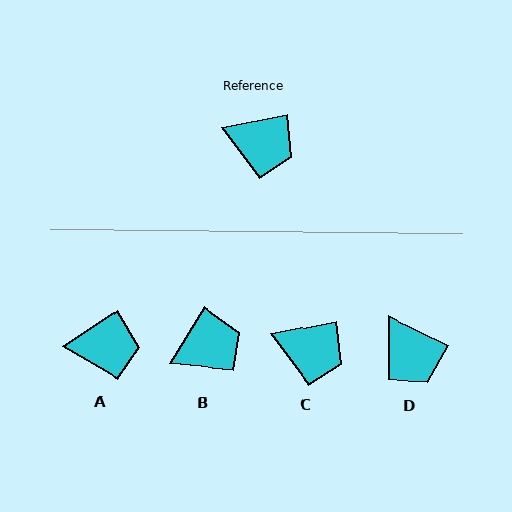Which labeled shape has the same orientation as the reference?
C.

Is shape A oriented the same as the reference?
No, it is off by about 24 degrees.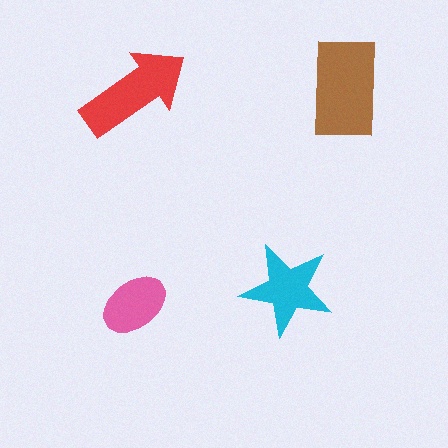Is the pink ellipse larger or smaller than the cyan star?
Smaller.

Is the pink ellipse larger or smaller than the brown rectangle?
Smaller.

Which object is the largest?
The brown rectangle.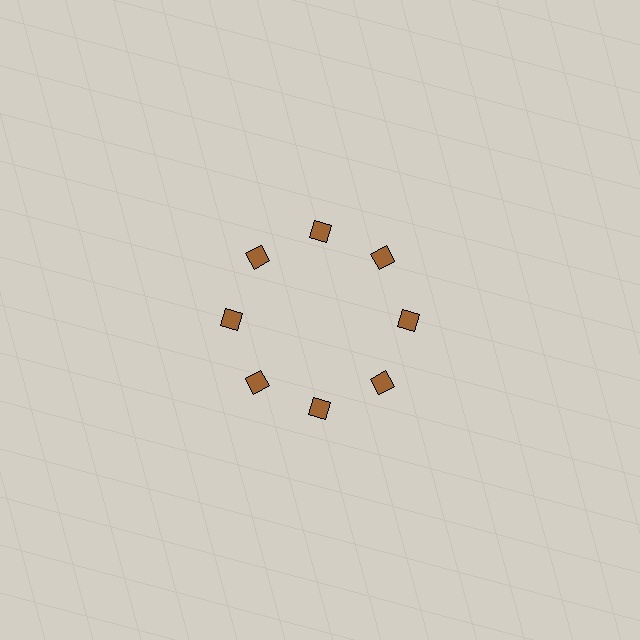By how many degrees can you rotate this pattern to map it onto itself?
The pattern maps onto itself every 45 degrees of rotation.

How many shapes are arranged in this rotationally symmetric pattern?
There are 8 shapes, arranged in 8 groups of 1.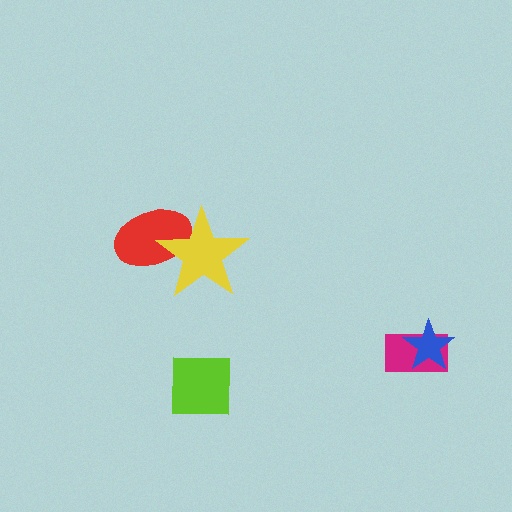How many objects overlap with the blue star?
1 object overlaps with the blue star.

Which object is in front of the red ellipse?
The yellow star is in front of the red ellipse.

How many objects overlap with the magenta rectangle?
1 object overlaps with the magenta rectangle.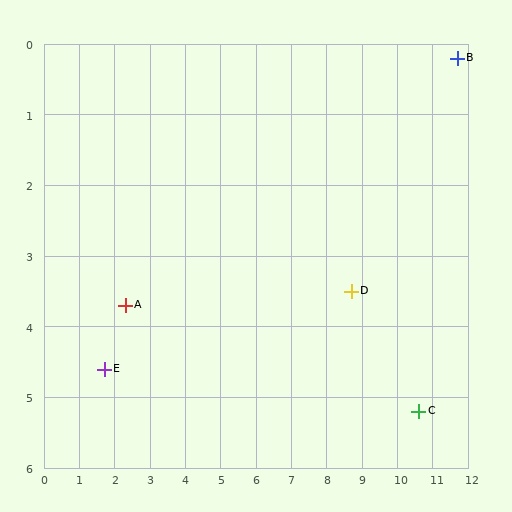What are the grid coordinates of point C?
Point C is at approximately (10.6, 5.2).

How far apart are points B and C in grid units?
Points B and C are about 5.1 grid units apart.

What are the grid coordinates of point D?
Point D is at approximately (8.7, 3.5).